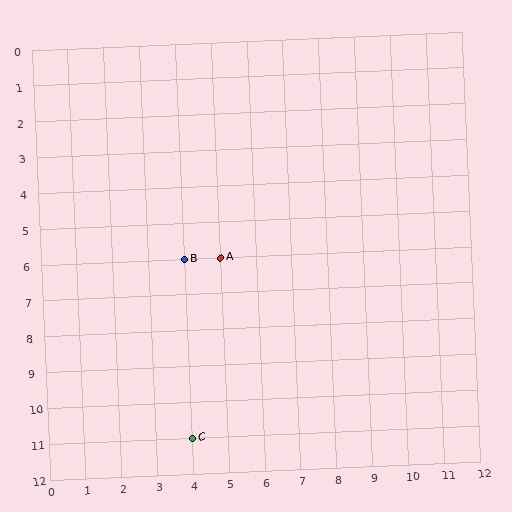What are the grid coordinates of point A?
Point A is at grid coordinates (5, 6).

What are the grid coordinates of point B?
Point B is at grid coordinates (4, 6).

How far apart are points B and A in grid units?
Points B and A are 1 column apart.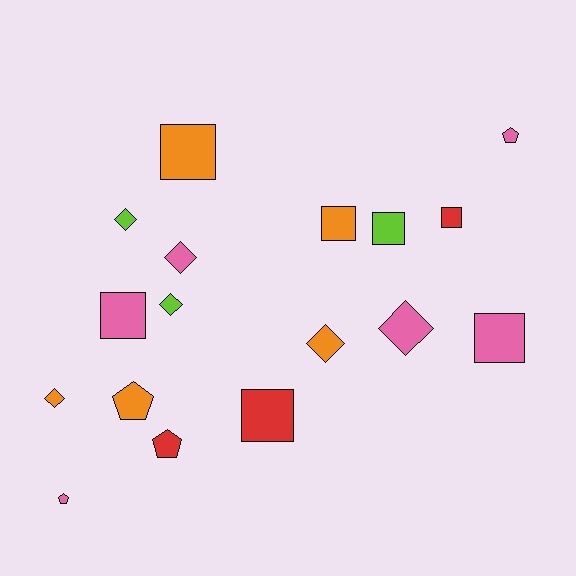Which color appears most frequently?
Pink, with 6 objects.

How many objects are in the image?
There are 17 objects.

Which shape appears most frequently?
Square, with 7 objects.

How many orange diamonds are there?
There are 2 orange diamonds.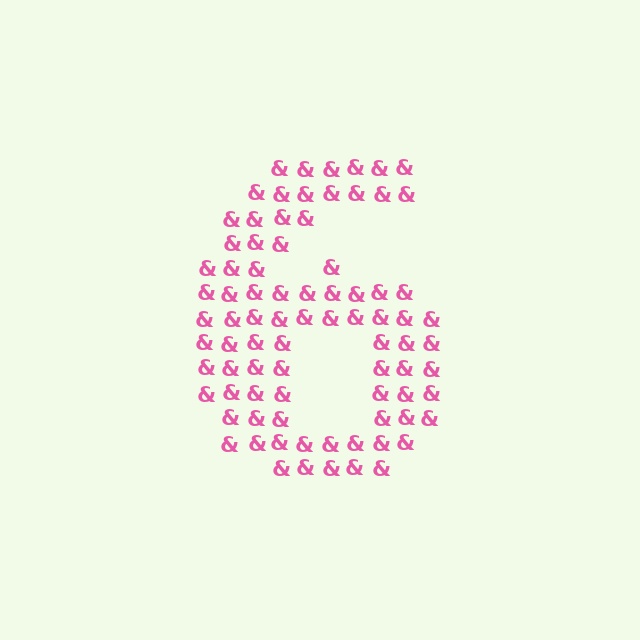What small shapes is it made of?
It is made of small ampersands.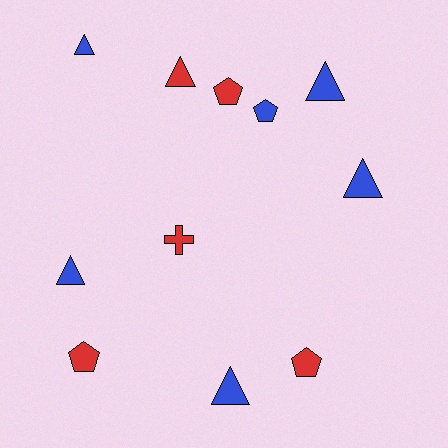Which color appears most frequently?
Blue, with 6 objects.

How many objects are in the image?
There are 11 objects.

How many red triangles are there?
There is 1 red triangle.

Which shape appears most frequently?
Triangle, with 6 objects.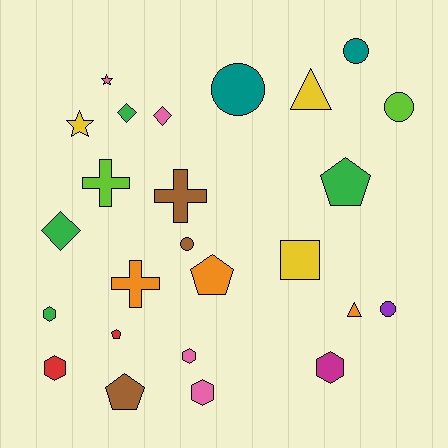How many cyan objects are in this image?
There are no cyan objects.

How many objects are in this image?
There are 25 objects.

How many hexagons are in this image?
There are 5 hexagons.